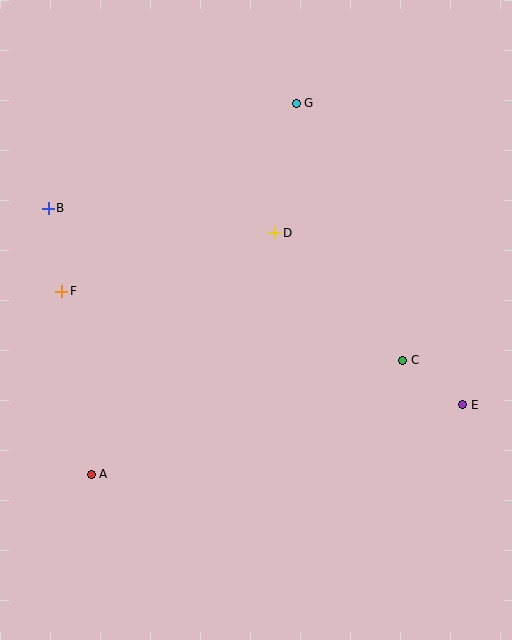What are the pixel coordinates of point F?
Point F is at (62, 291).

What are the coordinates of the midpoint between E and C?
The midpoint between E and C is at (433, 383).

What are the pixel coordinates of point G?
Point G is at (296, 103).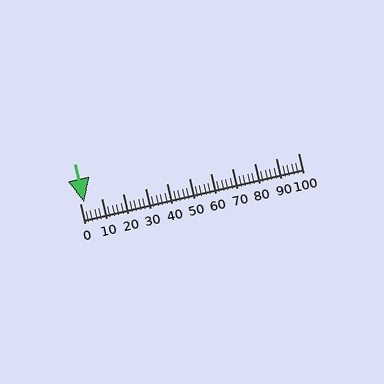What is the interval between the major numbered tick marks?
The major tick marks are spaced 10 units apart.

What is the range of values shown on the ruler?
The ruler shows values from 0 to 100.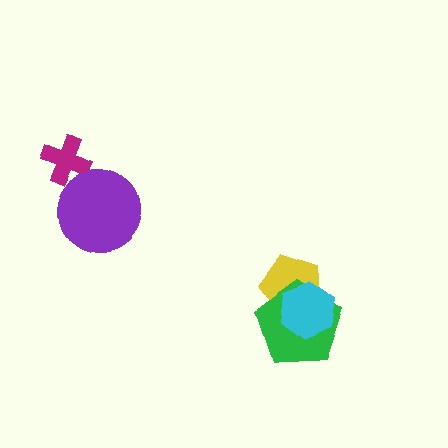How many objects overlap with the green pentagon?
2 objects overlap with the green pentagon.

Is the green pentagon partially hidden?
Yes, it is partially covered by another shape.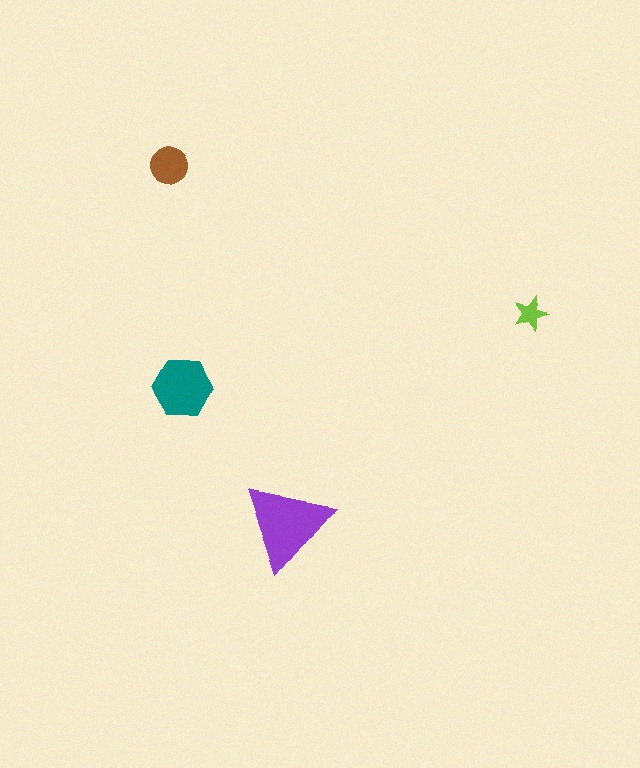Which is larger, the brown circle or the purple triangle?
The purple triangle.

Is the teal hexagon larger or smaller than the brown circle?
Larger.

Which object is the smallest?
The lime star.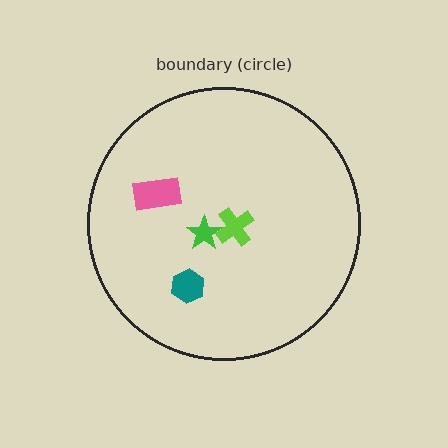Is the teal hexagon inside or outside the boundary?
Inside.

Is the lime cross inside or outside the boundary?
Inside.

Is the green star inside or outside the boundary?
Inside.